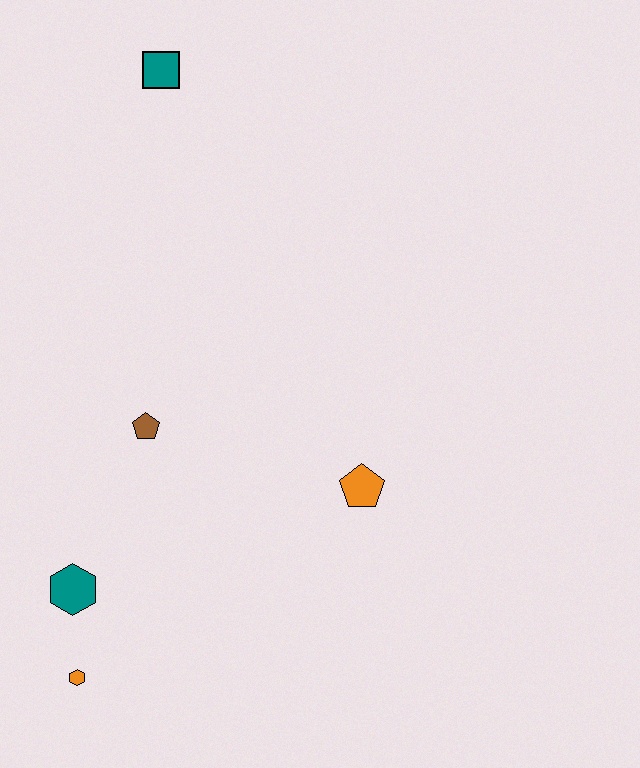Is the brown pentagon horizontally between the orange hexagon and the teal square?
Yes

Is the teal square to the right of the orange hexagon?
Yes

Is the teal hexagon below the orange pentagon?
Yes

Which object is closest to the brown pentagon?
The teal hexagon is closest to the brown pentagon.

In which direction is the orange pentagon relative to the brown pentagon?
The orange pentagon is to the right of the brown pentagon.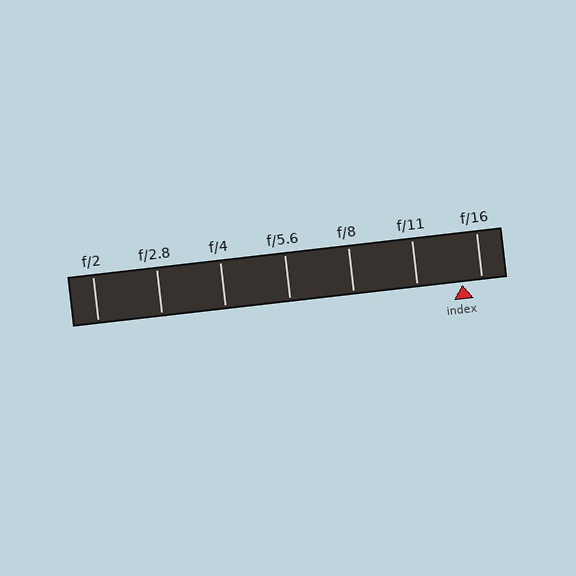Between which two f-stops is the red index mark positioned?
The index mark is between f/11 and f/16.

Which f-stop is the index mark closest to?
The index mark is closest to f/16.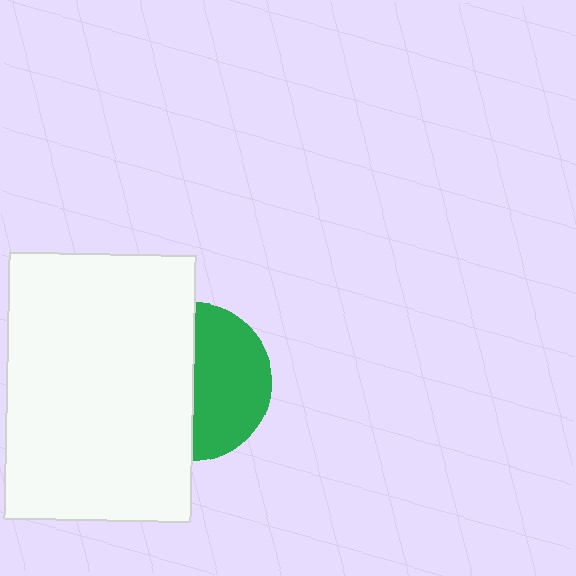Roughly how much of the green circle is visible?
About half of it is visible (roughly 49%).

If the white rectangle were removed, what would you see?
You would see the complete green circle.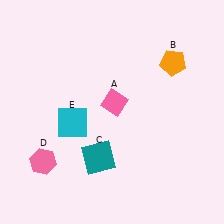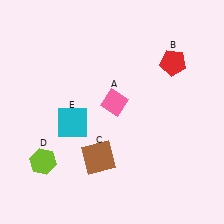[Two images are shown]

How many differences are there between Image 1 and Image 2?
There are 3 differences between the two images.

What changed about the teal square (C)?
In Image 1, C is teal. In Image 2, it changed to brown.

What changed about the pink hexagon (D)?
In Image 1, D is pink. In Image 2, it changed to lime.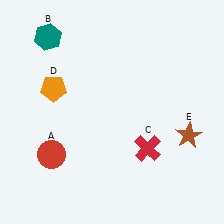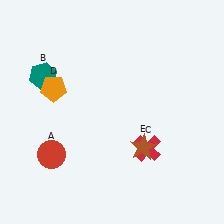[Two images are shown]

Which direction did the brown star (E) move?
The brown star (E) moved left.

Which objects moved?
The objects that moved are: the teal hexagon (B), the brown star (E).